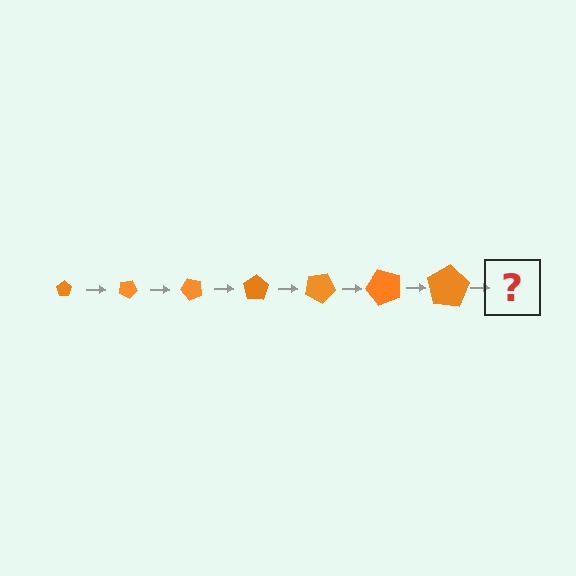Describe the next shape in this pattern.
It should be a pentagon, larger than the previous one and rotated 175 degrees from the start.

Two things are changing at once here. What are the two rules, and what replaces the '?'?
The two rules are that the pentagon grows larger each step and it rotates 25 degrees each step. The '?' should be a pentagon, larger than the previous one and rotated 175 degrees from the start.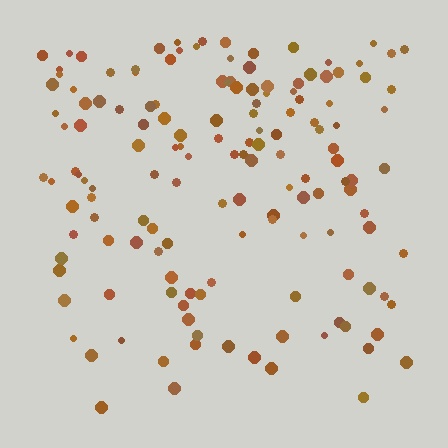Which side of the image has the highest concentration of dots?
The top.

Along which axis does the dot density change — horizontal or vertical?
Vertical.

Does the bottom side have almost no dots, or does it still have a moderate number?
Still a moderate number, just noticeably fewer than the top.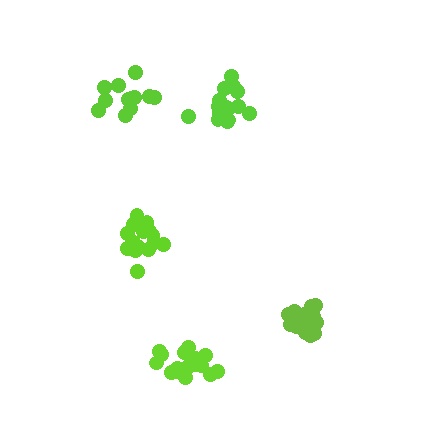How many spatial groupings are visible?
There are 5 spatial groupings.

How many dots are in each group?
Group 1: 17 dots, Group 2: 17 dots, Group 3: 17 dots, Group 4: 15 dots, Group 5: 12 dots (78 total).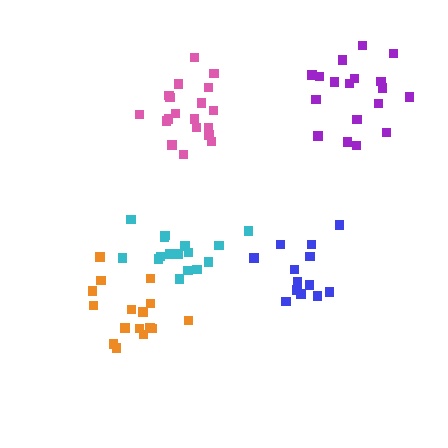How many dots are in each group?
Group 1: 16 dots, Group 2: 13 dots, Group 3: 18 dots, Group 4: 19 dots, Group 5: 16 dots (82 total).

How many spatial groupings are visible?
There are 5 spatial groupings.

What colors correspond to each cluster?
The clusters are colored: orange, blue, purple, pink, cyan.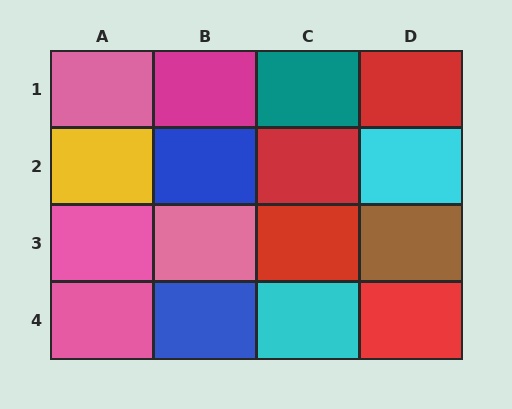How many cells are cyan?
2 cells are cyan.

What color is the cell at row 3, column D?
Brown.